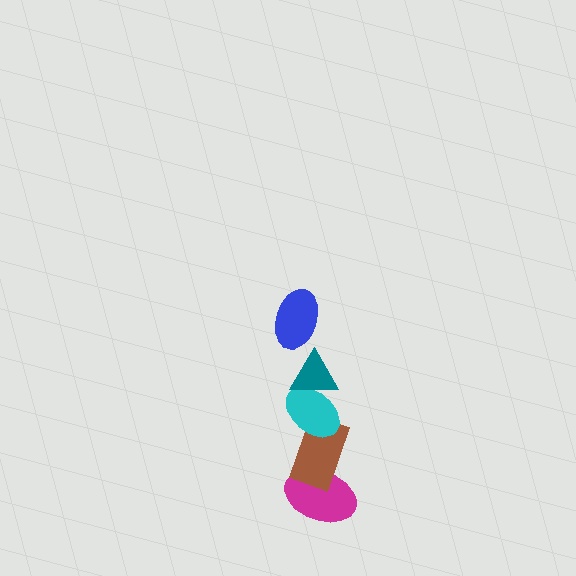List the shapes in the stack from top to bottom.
From top to bottom: the blue ellipse, the teal triangle, the cyan ellipse, the brown rectangle, the magenta ellipse.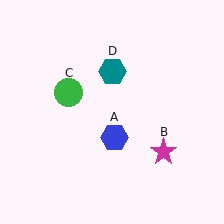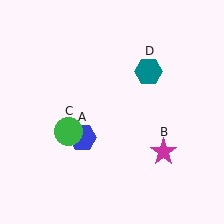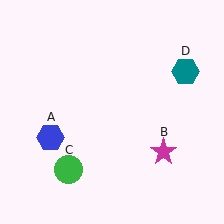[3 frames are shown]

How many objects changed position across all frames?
3 objects changed position: blue hexagon (object A), green circle (object C), teal hexagon (object D).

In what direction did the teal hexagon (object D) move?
The teal hexagon (object D) moved right.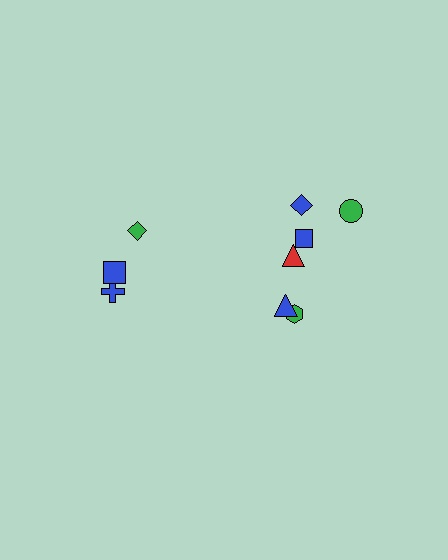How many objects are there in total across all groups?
There are 9 objects.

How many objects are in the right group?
There are 6 objects.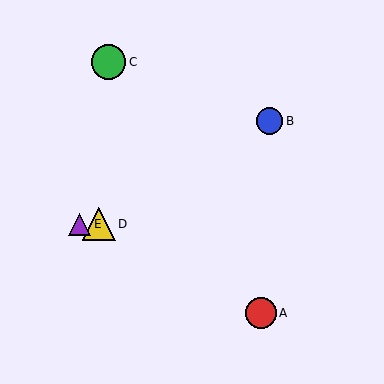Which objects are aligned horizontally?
Objects D, E are aligned horizontally.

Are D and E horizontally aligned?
Yes, both are at y≈224.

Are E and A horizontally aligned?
No, E is at y≈224 and A is at y≈313.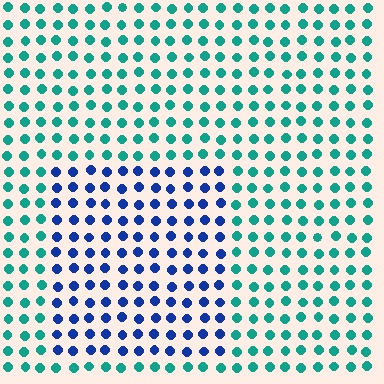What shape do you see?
I see a rectangle.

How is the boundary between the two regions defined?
The boundary is defined purely by a slight shift in hue (about 54 degrees). Spacing, size, and orientation are identical on both sides.